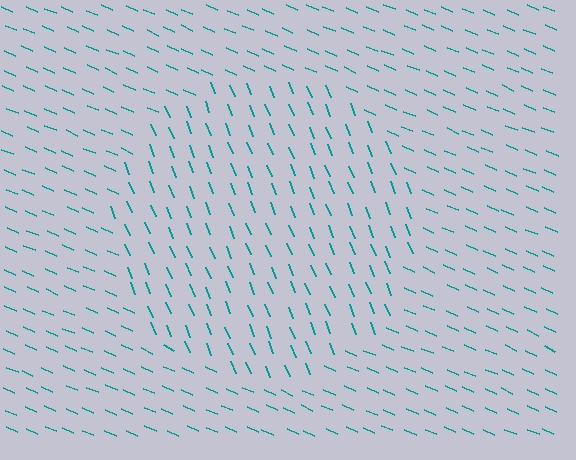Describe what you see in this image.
The image is filled with small teal line segments. A circle region in the image has lines oriented differently from the surrounding lines, creating a visible texture boundary.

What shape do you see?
I see a circle.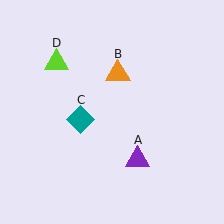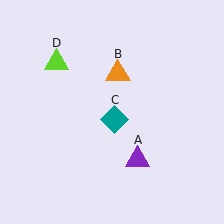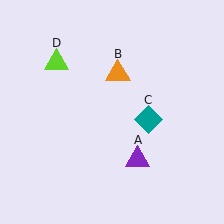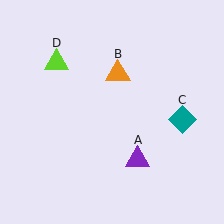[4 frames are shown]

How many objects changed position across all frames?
1 object changed position: teal diamond (object C).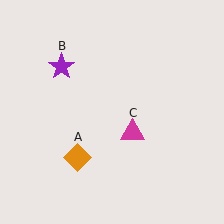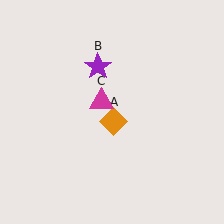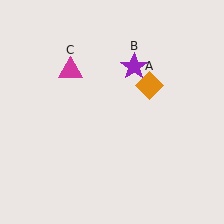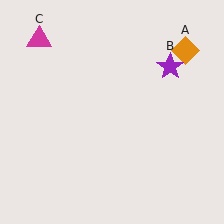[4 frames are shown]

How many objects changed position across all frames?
3 objects changed position: orange diamond (object A), purple star (object B), magenta triangle (object C).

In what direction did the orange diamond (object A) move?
The orange diamond (object A) moved up and to the right.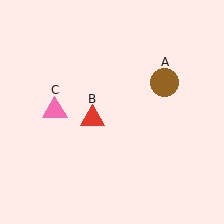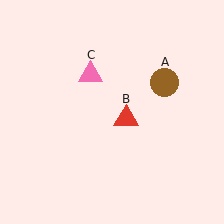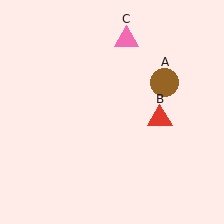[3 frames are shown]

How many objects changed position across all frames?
2 objects changed position: red triangle (object B), pink triangle (object C).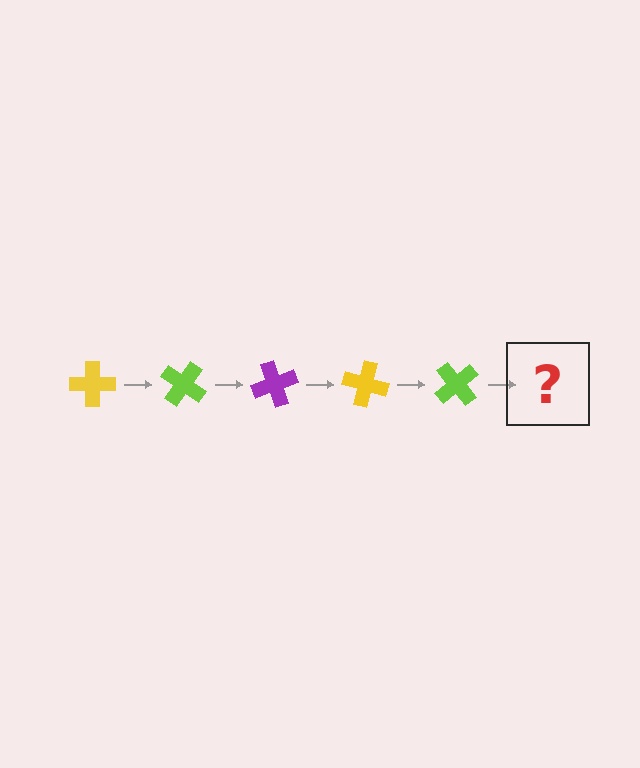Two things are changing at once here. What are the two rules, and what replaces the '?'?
The two rules are that it rotates 35 degrees each step and the color cycles through yellow, lime, and purple. The '?' should be a purple cross, rotated 175 degrees from the start.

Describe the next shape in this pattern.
It should be a purple cross, rotated 175 degrees from the start.